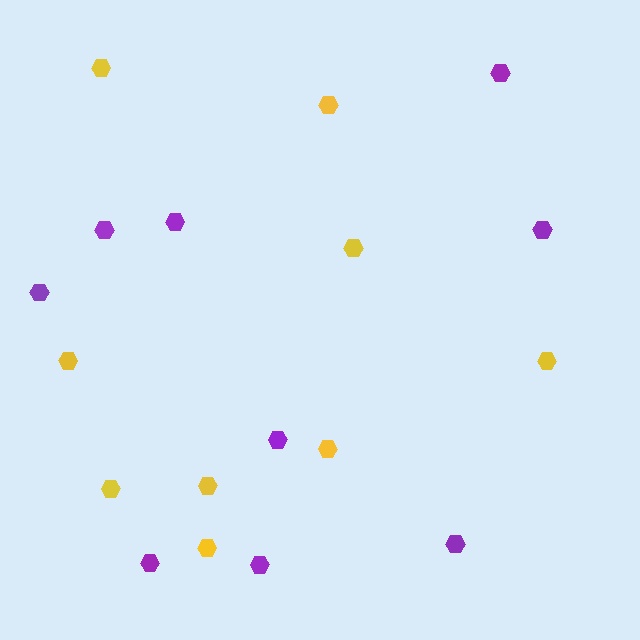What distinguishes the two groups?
There are 2 groups: one group of yellow hexagons (9) and one group of purple hexagons (9).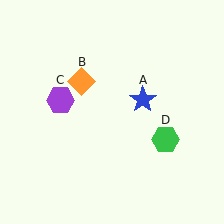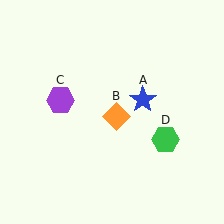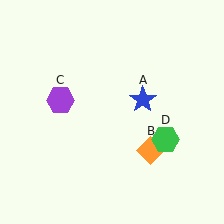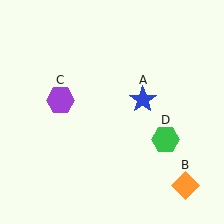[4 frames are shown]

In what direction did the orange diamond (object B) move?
The orange diamond (object B) moved down and to the right.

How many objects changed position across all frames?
1 object changed position: orange diamond (object B).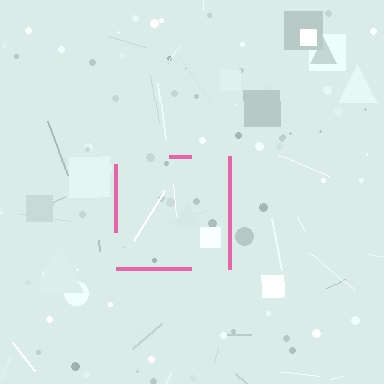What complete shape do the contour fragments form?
The contour fragments form a square.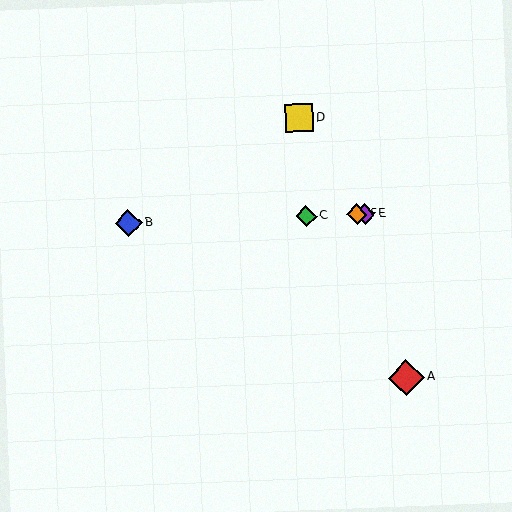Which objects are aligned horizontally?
Objects B, C, E, F are aligned horizontally.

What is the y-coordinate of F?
Object F is at y≈214.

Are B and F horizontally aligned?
Yes, both are at y≈223.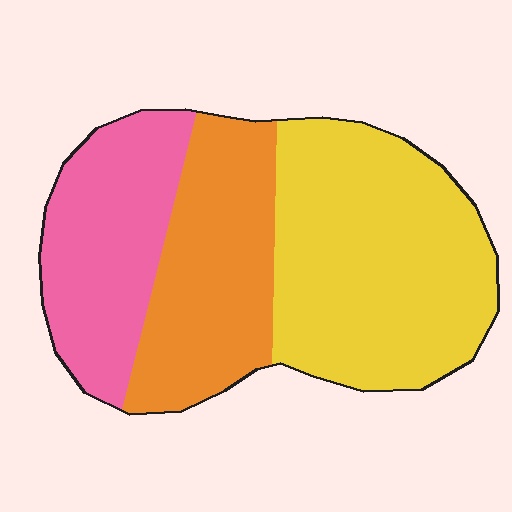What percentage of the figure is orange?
Orange takes up between a sixth and a third of the figure.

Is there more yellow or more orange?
Yellow.